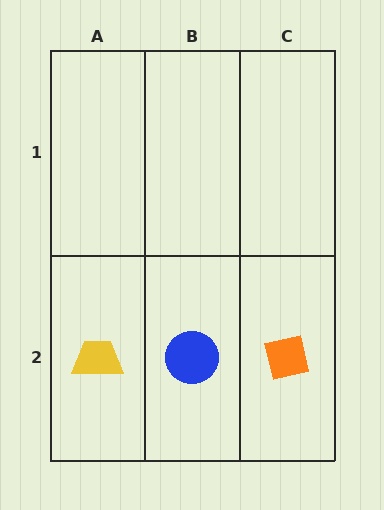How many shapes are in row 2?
3 shapes.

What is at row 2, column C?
An orange square.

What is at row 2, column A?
A yellow trapezoid.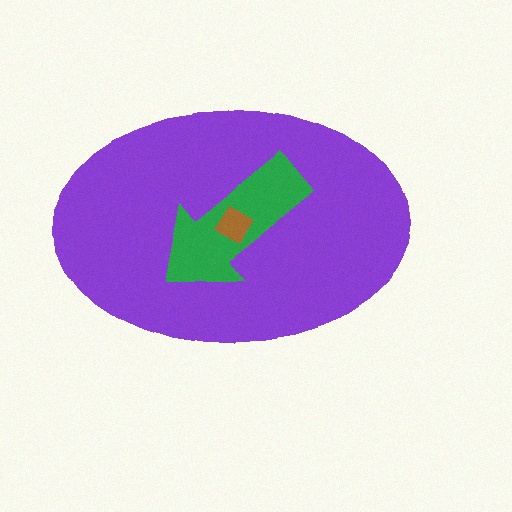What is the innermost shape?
The brown diamond.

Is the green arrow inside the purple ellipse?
Yes.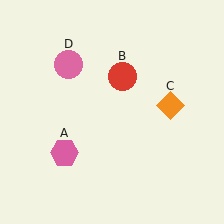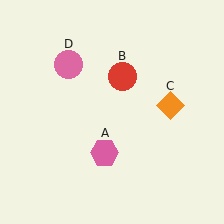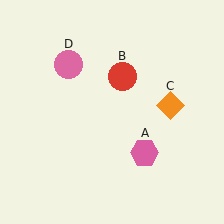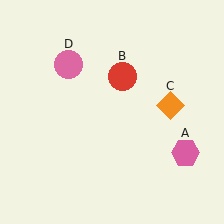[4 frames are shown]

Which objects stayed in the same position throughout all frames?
Red circle (object B) and orange diamond (object C) and pink circle (object D) remained stationary.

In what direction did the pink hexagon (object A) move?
The pink hexagon (object A) moved right.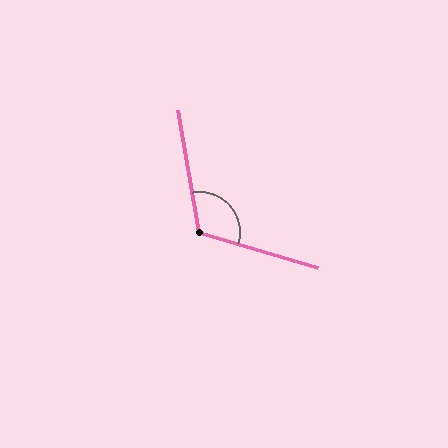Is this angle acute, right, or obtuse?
It is obtuse.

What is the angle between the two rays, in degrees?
Approximately 117 degrees.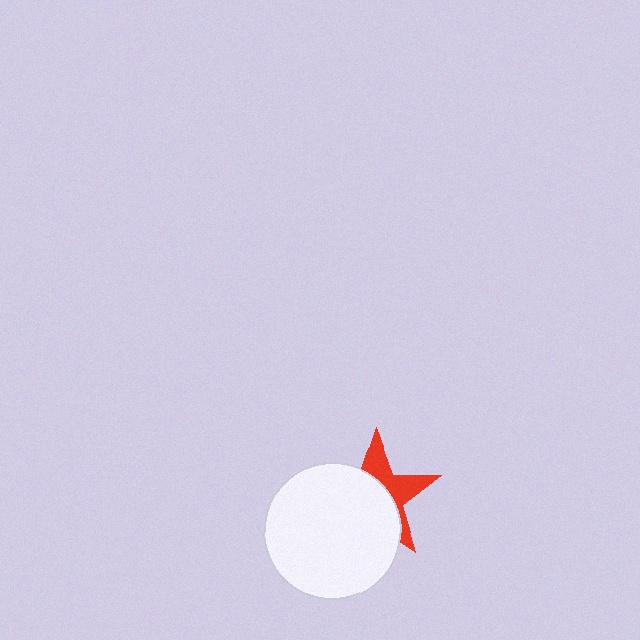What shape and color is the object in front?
The object in front is a white circle.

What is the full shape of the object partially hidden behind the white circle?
The partially hidden object is a red star.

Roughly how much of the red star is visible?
A small part of it is visible (roughly 39%).